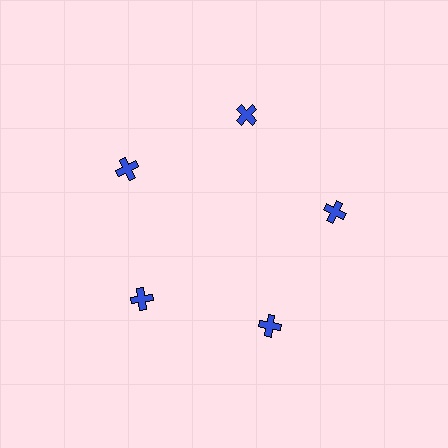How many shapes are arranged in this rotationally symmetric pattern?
There are 5 shapes, arranged in 5 groups of 1.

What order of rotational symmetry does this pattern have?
This pattern has 5-fold rotational symmetry.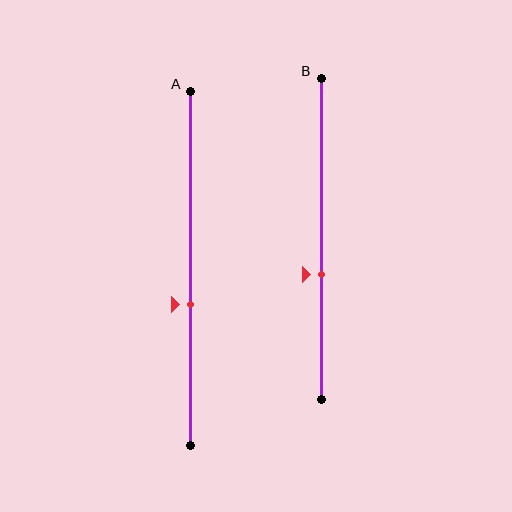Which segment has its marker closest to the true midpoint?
Segment A has its marker closest to the true midpoint.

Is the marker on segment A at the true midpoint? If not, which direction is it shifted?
No, the marker on segment A is shifted downward by about 10% of the segment length.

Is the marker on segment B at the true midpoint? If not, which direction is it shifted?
No, the marker on segment B is shifted downward by about 11% of the segment length.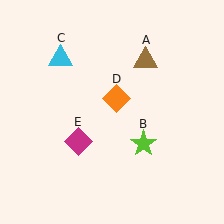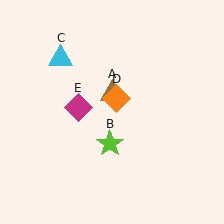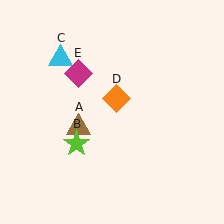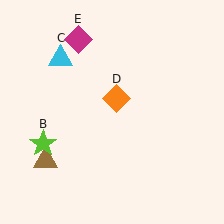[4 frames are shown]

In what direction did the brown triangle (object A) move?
The brown triangle (object A) moved down and to the left.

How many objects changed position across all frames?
3 objects changed position: brown triangle (object A), lime star (object B), magenta diamond (object E).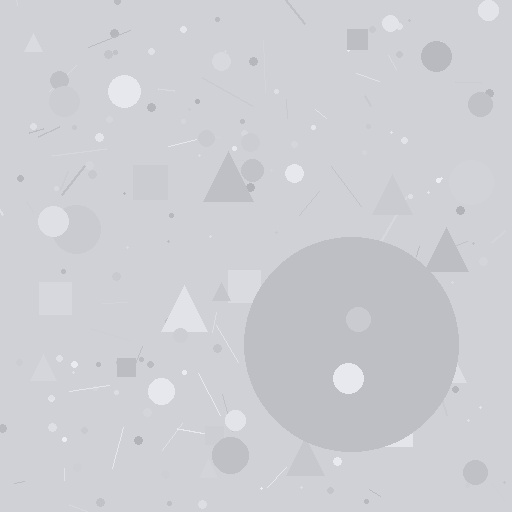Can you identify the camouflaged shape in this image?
The camouflaged shape is a circle.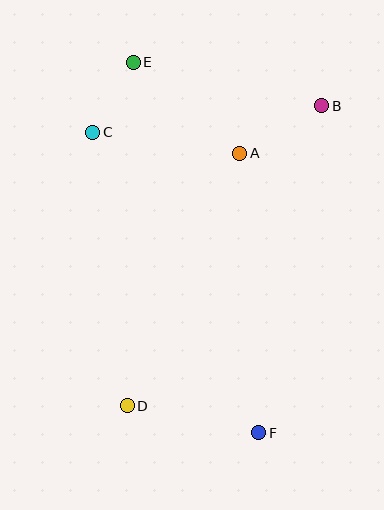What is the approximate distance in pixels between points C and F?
The distance between C and F is approximately 343 pixels.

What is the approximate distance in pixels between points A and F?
The distance between A and F is approximately 280 pixels.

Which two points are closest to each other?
Points C and E are closest to each other.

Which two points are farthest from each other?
Points E and F are farthest from each other.